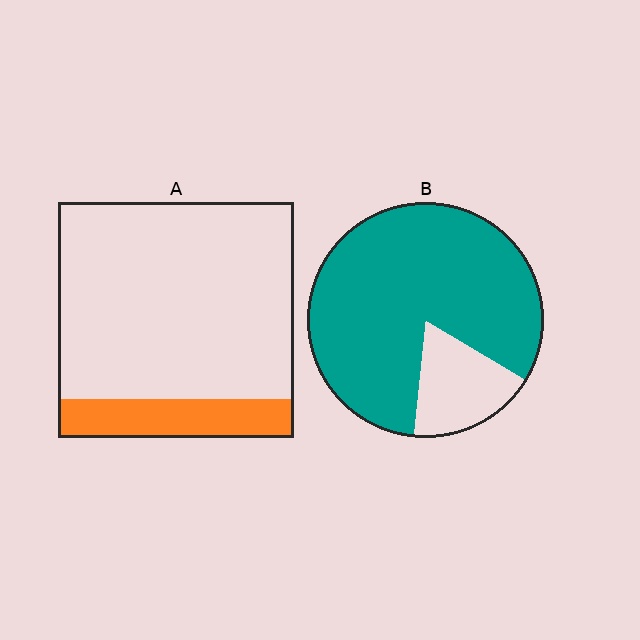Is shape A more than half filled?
No.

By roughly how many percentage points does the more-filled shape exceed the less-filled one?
By roughly 65 percentage points (B over A).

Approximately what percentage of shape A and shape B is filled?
A is approximately 15% and B is approximately 80%.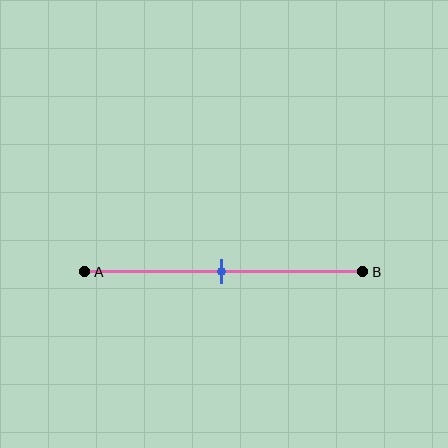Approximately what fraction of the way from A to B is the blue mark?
The blue mark is approximately 50% of the way from A to B.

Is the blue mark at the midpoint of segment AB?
Yes, the mark is approximately at the midpoint.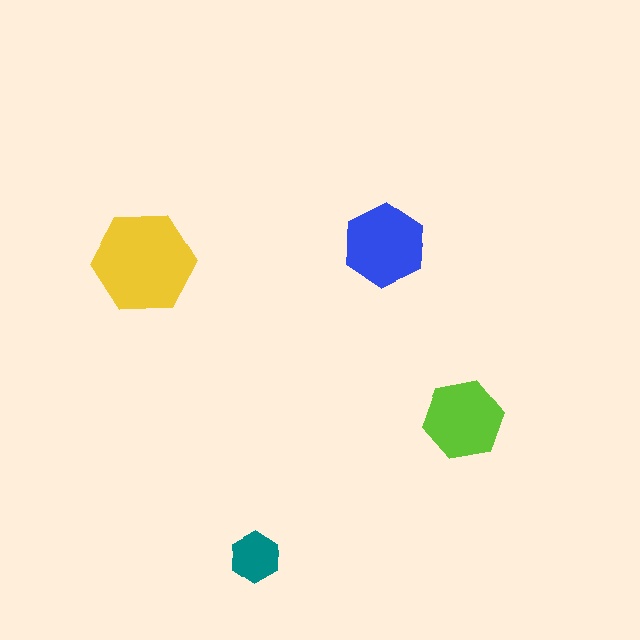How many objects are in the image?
There are 4 objects in the image.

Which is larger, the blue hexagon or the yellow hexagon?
The yellow one.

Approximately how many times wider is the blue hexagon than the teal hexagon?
About 1.5 times wider.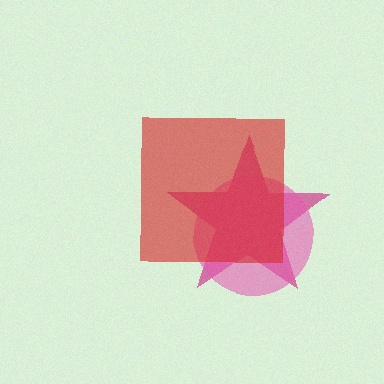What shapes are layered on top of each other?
The layered shapes are: a magenta star, a pink circle, a red square.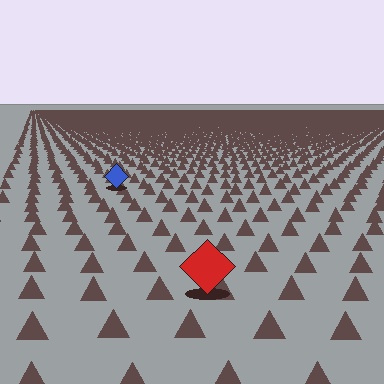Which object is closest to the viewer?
The red diamond is closest. The texture marks near it are larger and more spread out.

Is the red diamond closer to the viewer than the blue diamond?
Yes. The red diamond is closer — you can tell from the texture gradient: the ground texture is coarser near it.